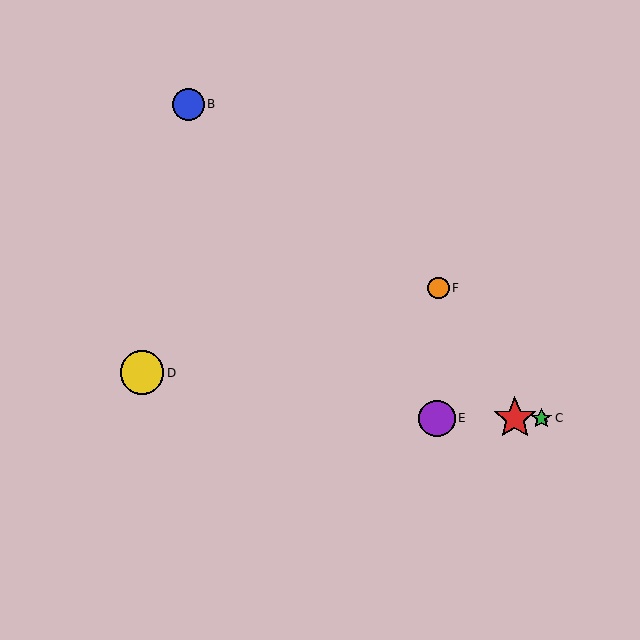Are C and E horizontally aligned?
Yes, both are at y≈418.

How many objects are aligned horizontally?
3 objects (A, C, E) are aligned horizontally.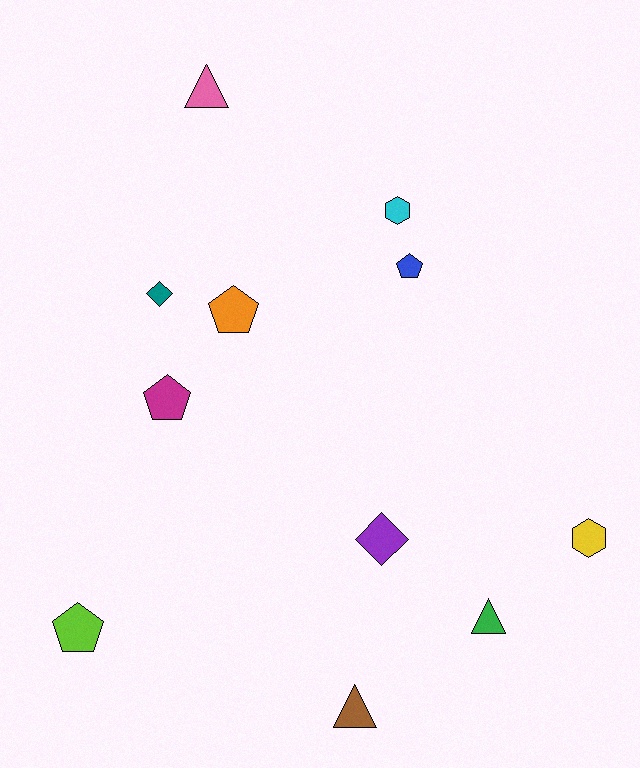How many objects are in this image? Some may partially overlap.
There are 11 objects.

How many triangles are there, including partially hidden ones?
There are 3 triangles.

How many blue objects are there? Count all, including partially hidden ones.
There is 1 blue object.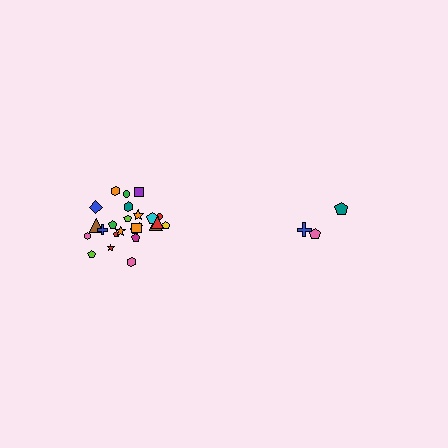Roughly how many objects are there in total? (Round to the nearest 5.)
Roughly 30 objects in total.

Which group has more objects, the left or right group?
The left group.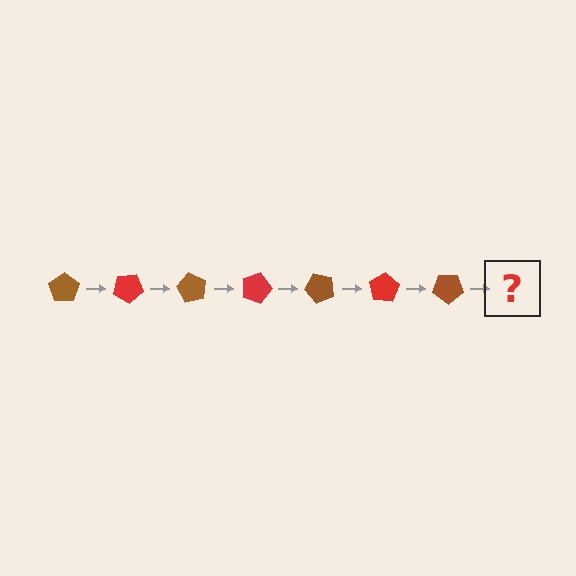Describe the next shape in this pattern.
It should be a red pentagon, rotated 210 degrees from the start.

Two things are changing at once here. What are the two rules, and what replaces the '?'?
The two rules are that it rotates 30 degrees each step and the color cycles through brown and red. The '?' should be a red pentagon, rotated 210 degrees from the start.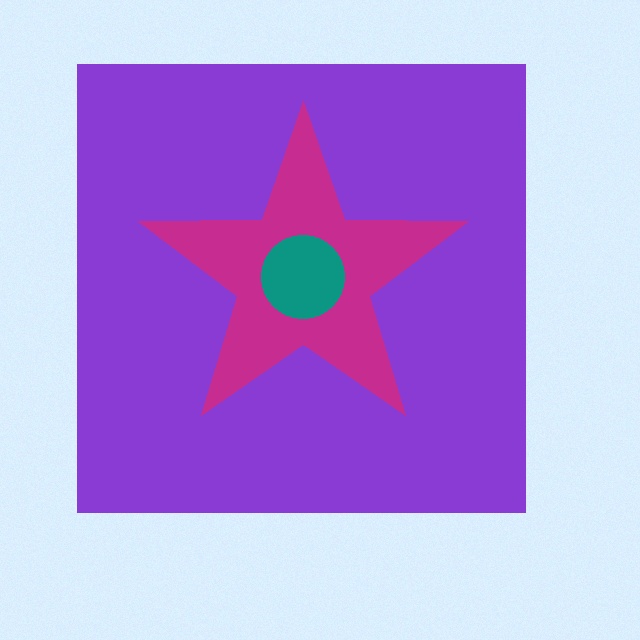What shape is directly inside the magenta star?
The teal circle.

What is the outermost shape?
The purple square.